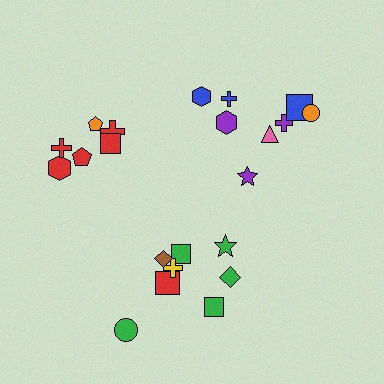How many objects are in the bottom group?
There are 8 objects.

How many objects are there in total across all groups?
There are 22 objects.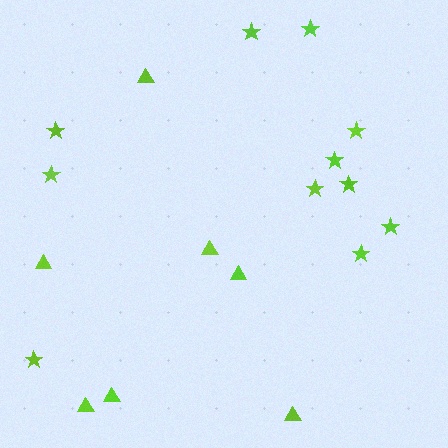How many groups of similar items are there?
There are 2 groups: one group of triangles (7) and one group of stars (11).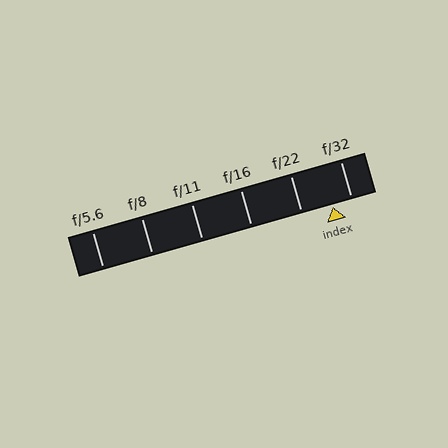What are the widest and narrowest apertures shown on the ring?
The widest aperture shown is f/5.6 and the narrowest is f/32.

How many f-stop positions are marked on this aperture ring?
There are 6 f-stop positions marked.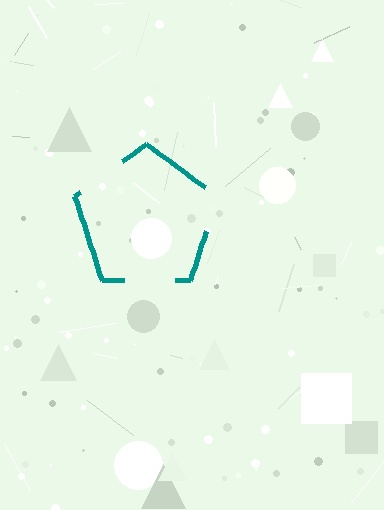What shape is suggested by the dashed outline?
The dashed outline suggests a pentagon.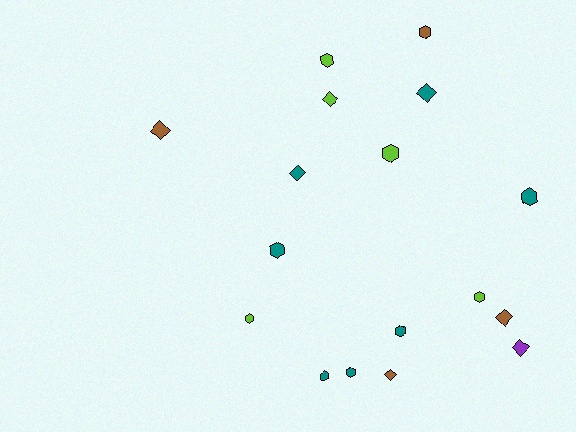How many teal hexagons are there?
There are 5 teal hexagons.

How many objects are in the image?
There are 17 objects.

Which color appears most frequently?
Teal, with 7 objects.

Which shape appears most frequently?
Hexagon, with 10 objects.